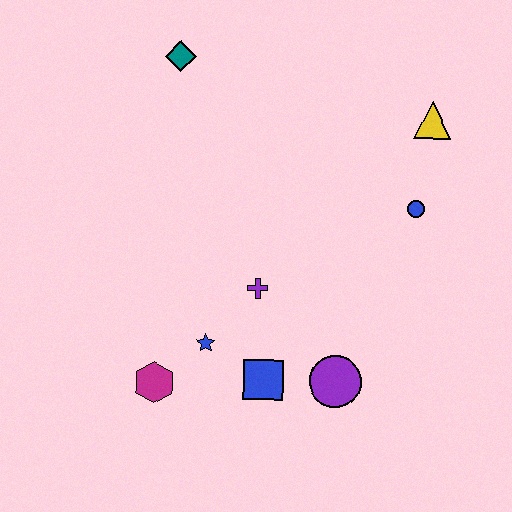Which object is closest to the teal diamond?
The purple cross is closest to the teal diamond.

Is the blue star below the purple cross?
Yes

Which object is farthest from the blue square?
The teal diamond is farthest from the blue square.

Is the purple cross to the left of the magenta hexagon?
No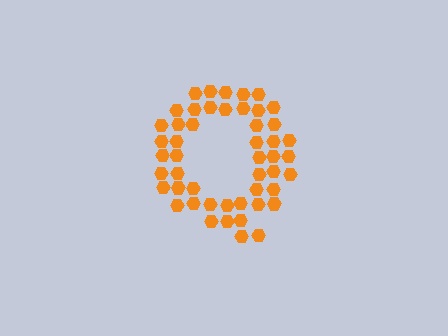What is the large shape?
The large shape is the letter Q.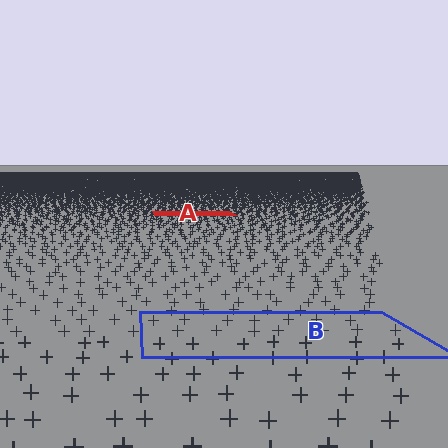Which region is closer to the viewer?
Region B is closer. The texture elements there are larger and more spread out.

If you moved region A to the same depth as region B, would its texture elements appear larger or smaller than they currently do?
They would appear larger. At a closer depth, the same texture elements are projected at a bigger on-screen size.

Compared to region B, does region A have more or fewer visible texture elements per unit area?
Region A has more texture elements per unit area — they are packed more densely because it is farther away.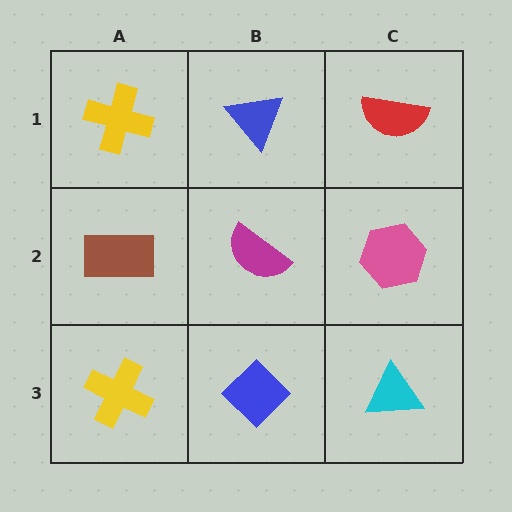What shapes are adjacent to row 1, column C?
A pink hexagon (row 2, column C), a blue triangle (row 1, column B).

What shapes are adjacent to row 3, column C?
A pink hexagon (row 2, column C), a blue diamond (row 3, column B).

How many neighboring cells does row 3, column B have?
3.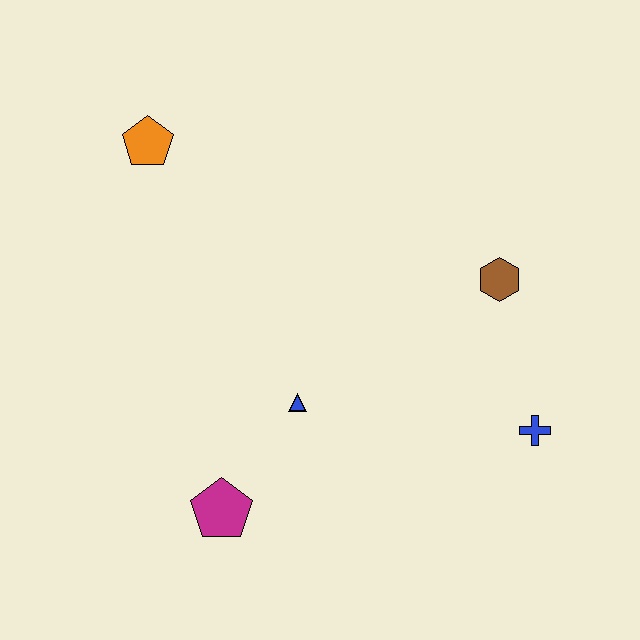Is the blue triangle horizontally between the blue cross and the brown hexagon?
No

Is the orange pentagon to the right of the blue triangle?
No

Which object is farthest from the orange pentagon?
The blue cross is farthest from the orange pentagon.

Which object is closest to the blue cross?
The brown hexagon is closest to the blue cross.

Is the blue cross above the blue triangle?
No